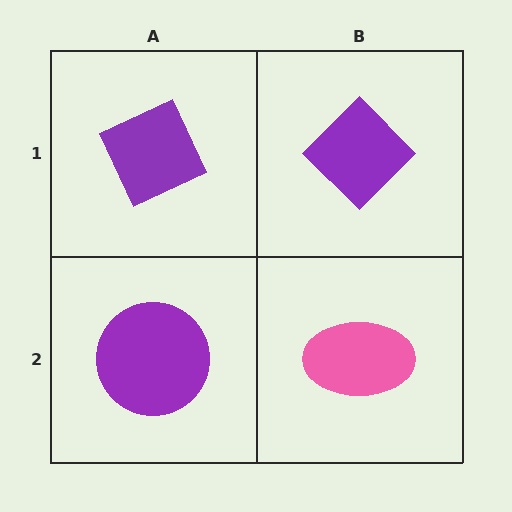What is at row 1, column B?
A purple diamond.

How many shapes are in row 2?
2 shapes.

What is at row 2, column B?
A pink ellipse.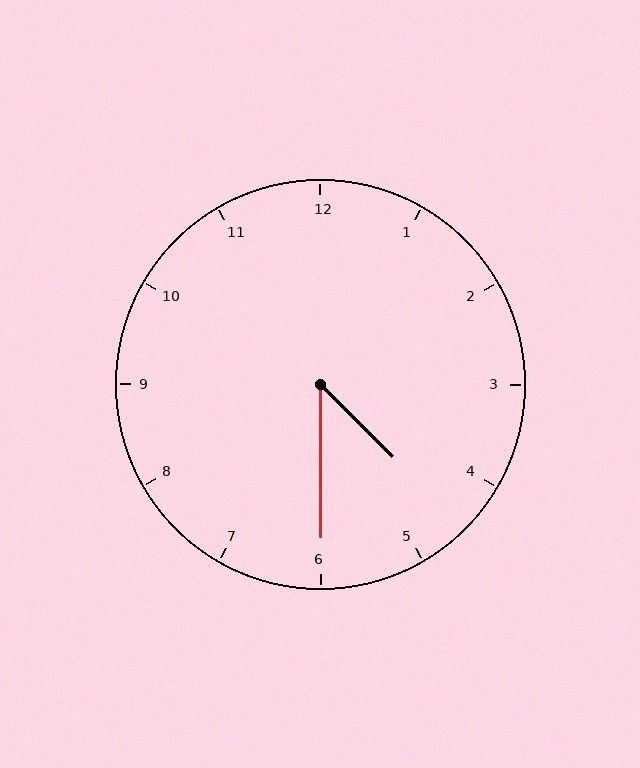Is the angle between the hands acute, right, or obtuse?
It is acute.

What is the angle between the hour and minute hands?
Approximately 45 degrees.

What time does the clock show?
4:30.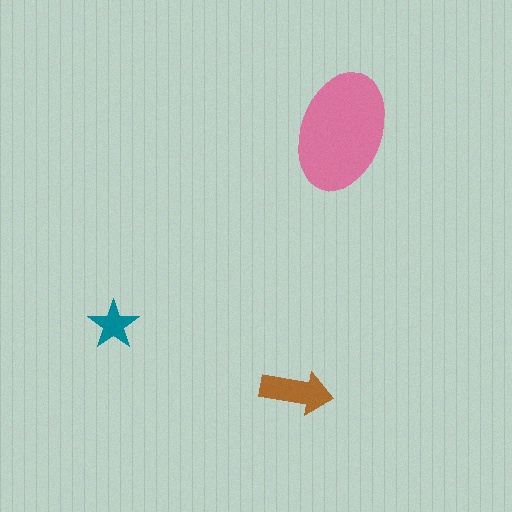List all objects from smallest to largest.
The teal star, the brown arrow, the pink ellipse.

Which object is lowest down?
The brown arrow is bottommost.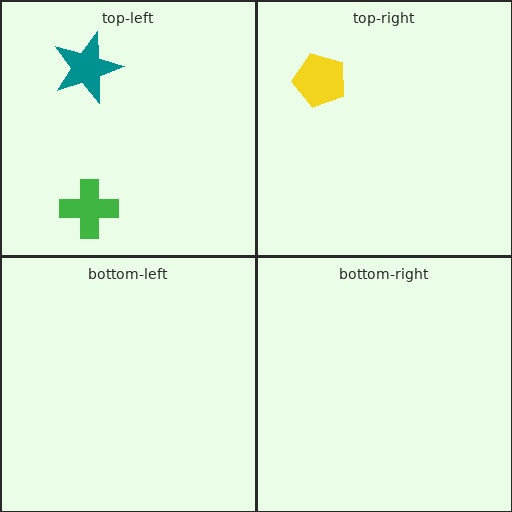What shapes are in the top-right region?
The yellow pentagon.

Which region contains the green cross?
The top-left region.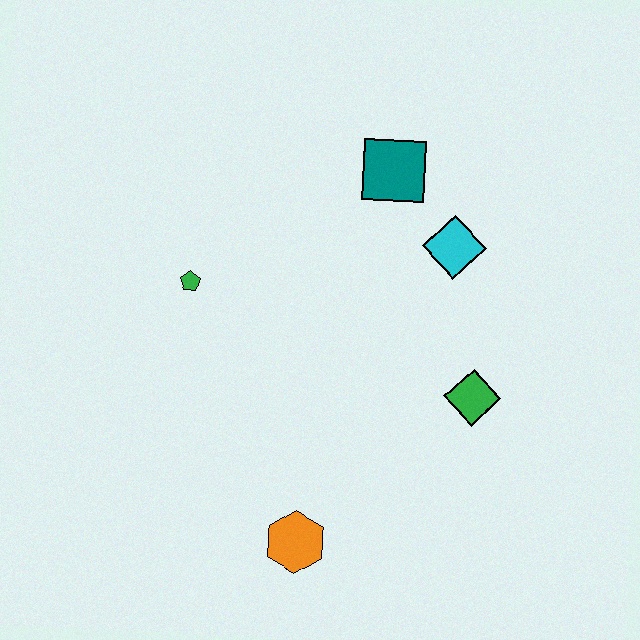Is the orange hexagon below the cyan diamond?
Yes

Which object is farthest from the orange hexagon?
The teal square is farthest from the orange hexagon.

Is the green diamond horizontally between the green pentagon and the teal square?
No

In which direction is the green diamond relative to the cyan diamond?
The green diamond is below the cyan diamond.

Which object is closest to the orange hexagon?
The green diamond is closest to the orange hexagon.